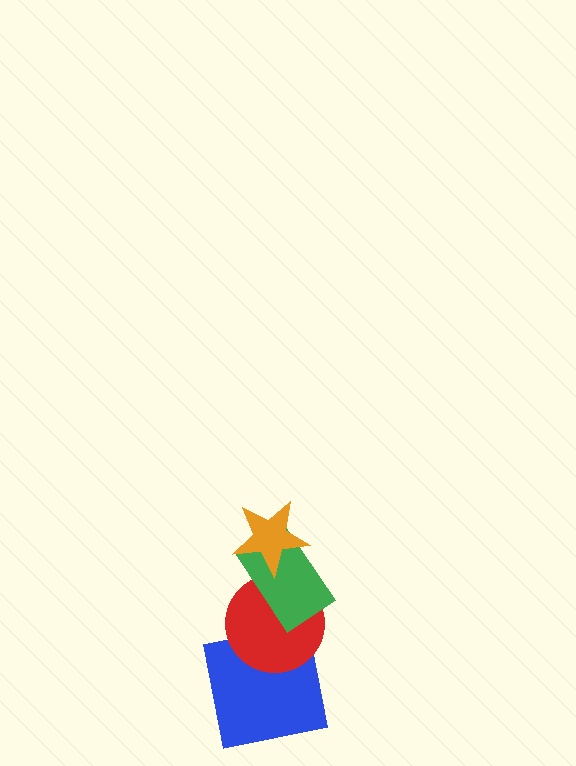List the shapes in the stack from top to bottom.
From top to bottom: the orange star, the green rectangle, the red circle, the blue square.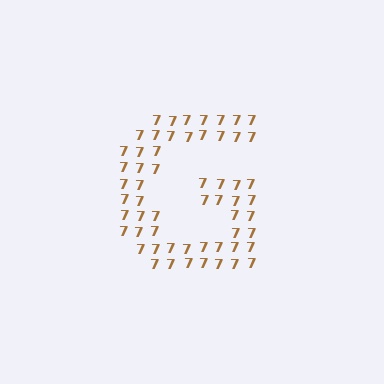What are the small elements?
The small elements are digit 7's.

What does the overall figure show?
The overall figure shows the letter G.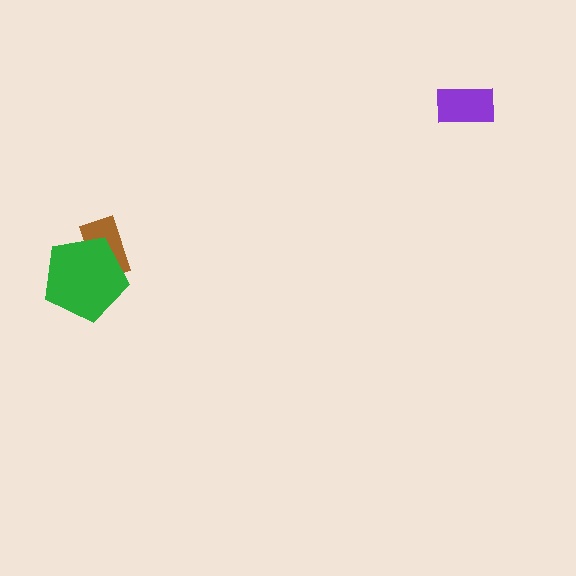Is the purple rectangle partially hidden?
No, no other shape covers it.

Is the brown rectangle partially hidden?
Yes, it is partially covered by another shape.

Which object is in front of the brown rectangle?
The green pentagon is in front of the brown rectangle.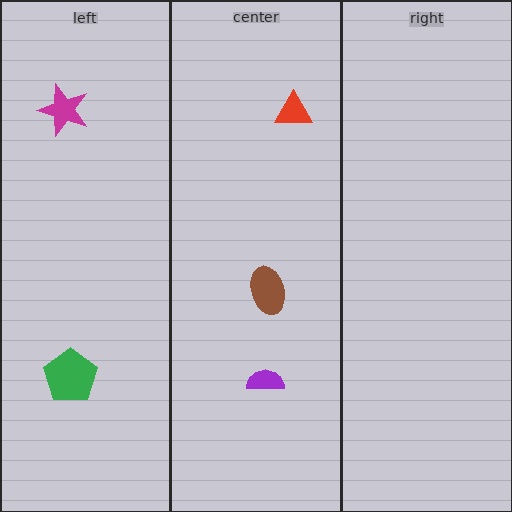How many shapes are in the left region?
2.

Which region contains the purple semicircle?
The center region.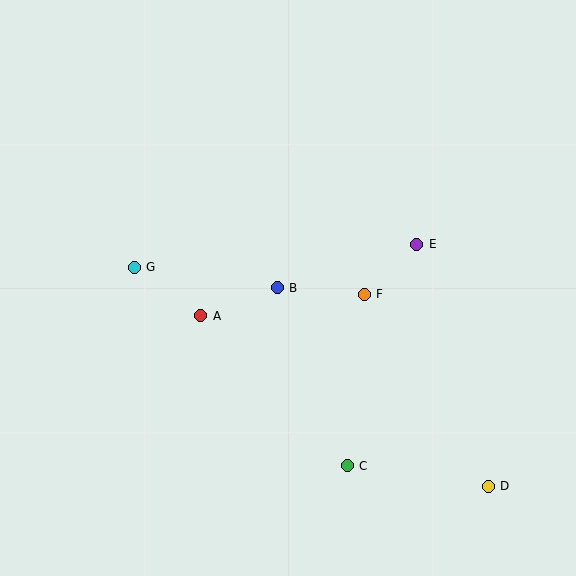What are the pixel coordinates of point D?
Point D is at (488, 486).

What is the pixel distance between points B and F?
The distance between B and F is 87 pixels.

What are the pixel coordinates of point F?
Point F is at (364, 294).